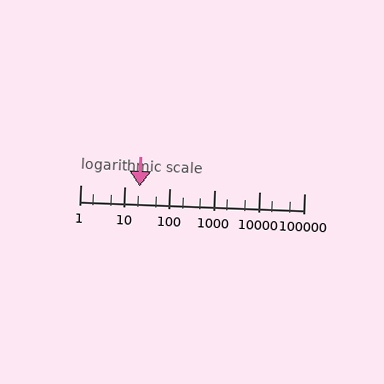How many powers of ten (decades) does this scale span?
The scale spans 5 decades, from 1 to 100000.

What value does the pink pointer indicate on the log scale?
The pointer indicates approximately 21.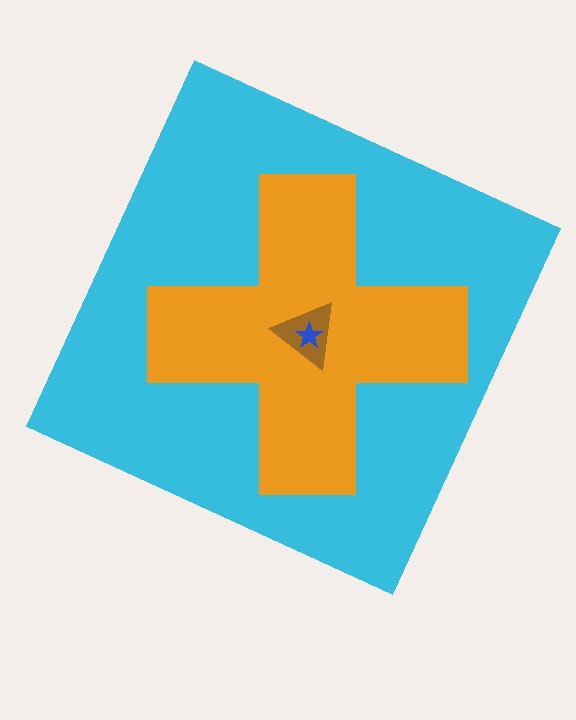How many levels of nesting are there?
4.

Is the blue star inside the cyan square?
Yes.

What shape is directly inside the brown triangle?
The blue star.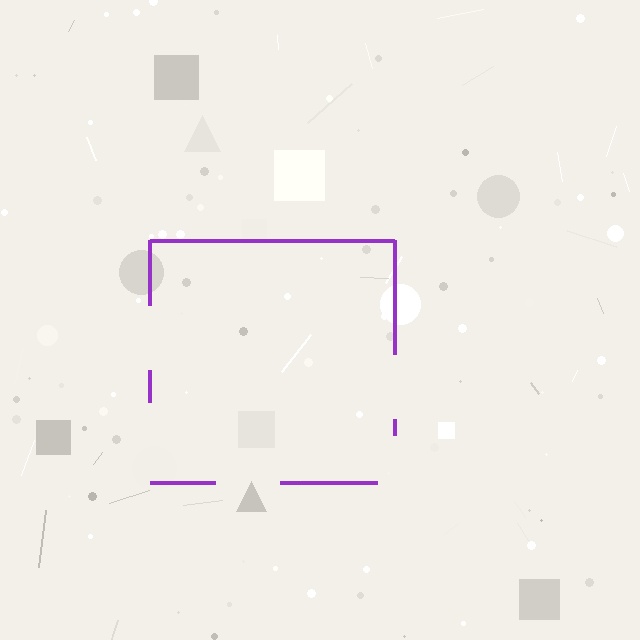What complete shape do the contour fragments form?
The contour fragments form a square.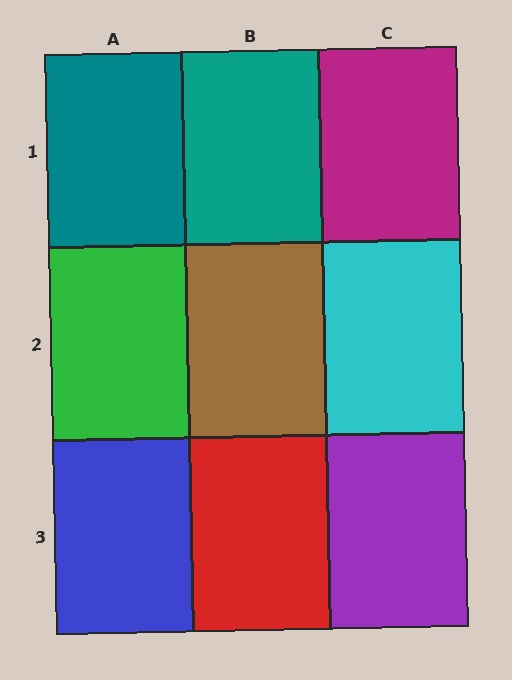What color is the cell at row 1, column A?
Teal.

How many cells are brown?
1 cell is brown.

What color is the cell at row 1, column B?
Teal.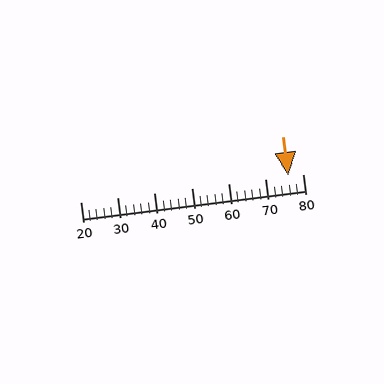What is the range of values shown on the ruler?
The ruler shows values from 20 to 80.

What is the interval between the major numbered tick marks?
The major tick marks are spaced 10 units apart.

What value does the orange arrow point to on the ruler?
The orange arrow points to approximately 76.